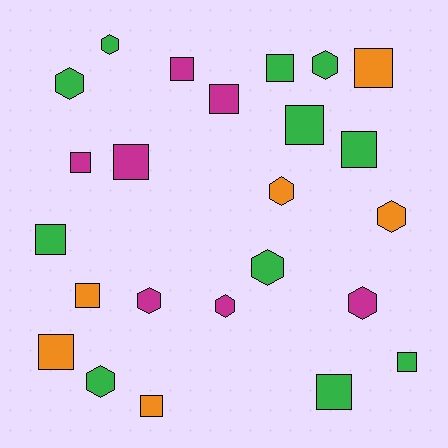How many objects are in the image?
There are 24 objects.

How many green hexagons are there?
There are 5 green hexagons.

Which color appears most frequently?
Green, with 11 objects.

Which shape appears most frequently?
Square, with 14 objects.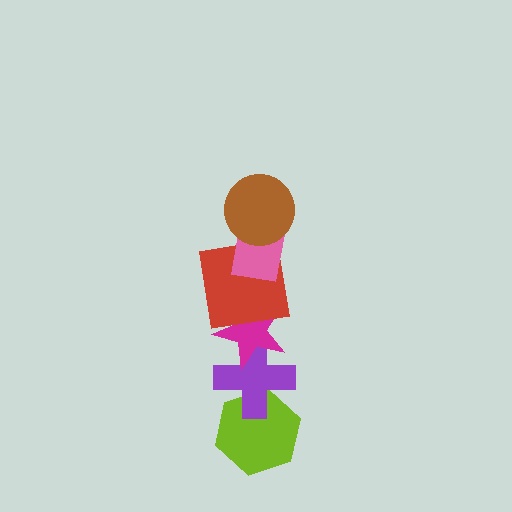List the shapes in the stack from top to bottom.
From top to bottom: the brown circle, the pink rectangle, the red square, the magenta star, the purple cross, the lime hexagon.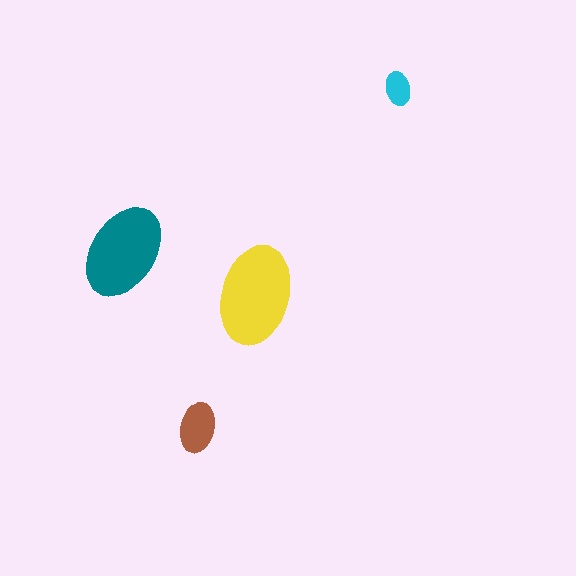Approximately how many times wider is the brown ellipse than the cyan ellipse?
About 1.5 times wider.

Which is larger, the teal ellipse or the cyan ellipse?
The teal one.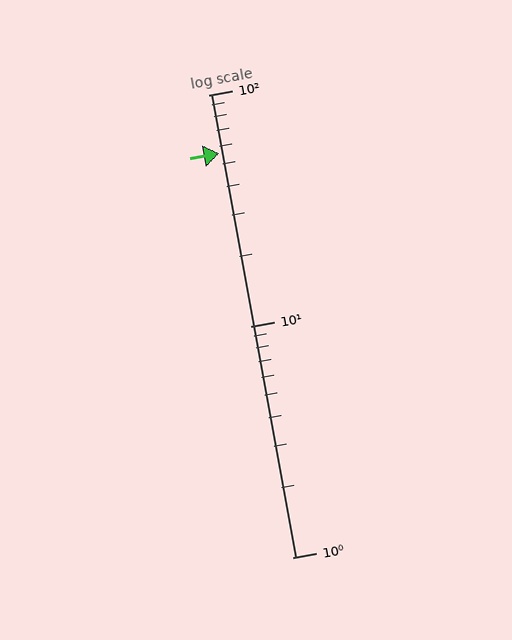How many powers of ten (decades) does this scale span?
The scale spans 2 decades, from 1 to 100.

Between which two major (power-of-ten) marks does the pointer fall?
The pointer is between 10 and 100.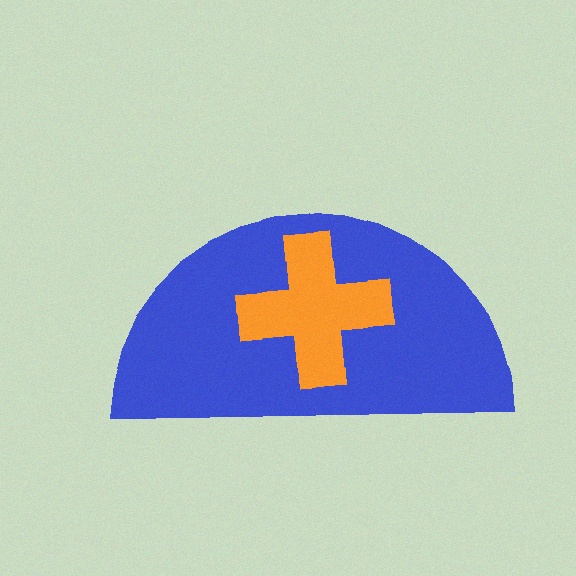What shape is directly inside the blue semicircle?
The orange cross.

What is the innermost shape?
The orange cross.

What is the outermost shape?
The blue semicircle.